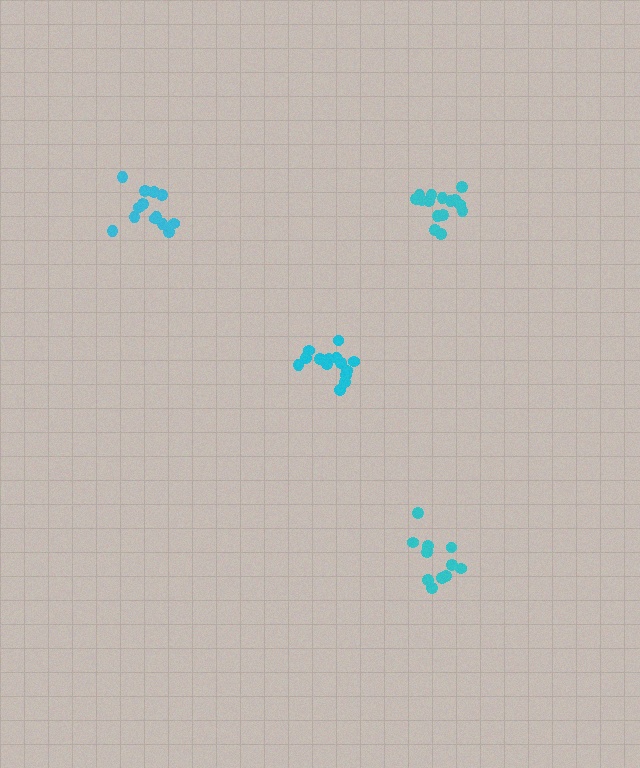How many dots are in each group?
Group 1: 14 dots, Group 2: 15 dots, Group 3: 12 dots, Group 4: 13 dots (54 total).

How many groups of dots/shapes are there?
There are 4 groups.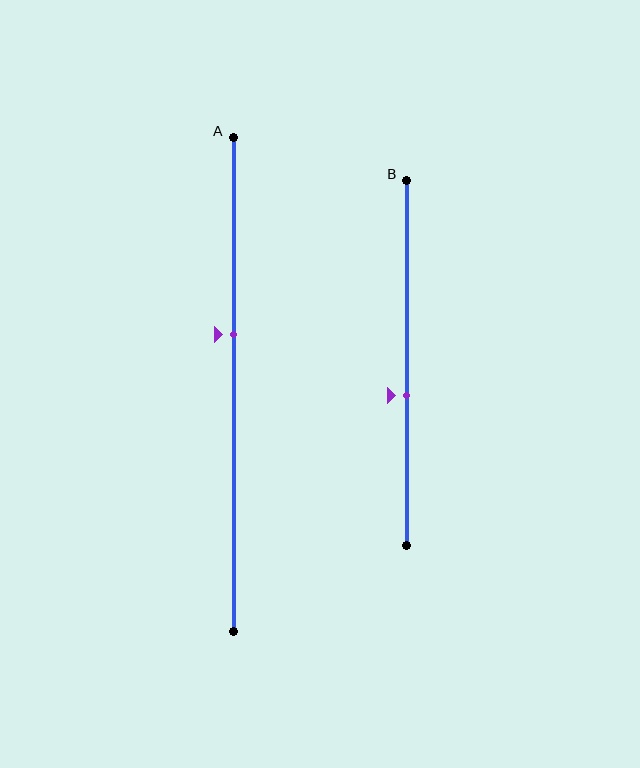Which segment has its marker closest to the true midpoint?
Segment B has its marker closest to the true midpoint.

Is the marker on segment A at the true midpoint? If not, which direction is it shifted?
No, the marker on segment A is shifted upward by about 10% of the segment length.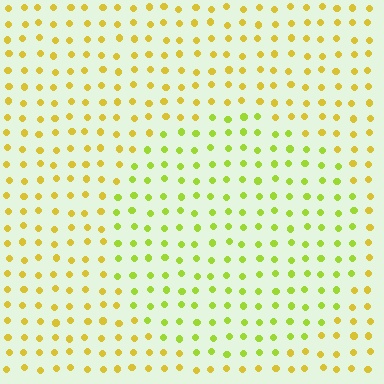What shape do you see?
I see a circle.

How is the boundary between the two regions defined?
The boundary is defined purely by a slight shift in hue (about 31 degrees). Spacing, size, and orientation are identical on both sides.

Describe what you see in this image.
The image is filled with small yellow elements in a uniform arrangement. A circle-shaped region is visible where the elements are tinted to a slightly different hue, forming a subtle color boundary.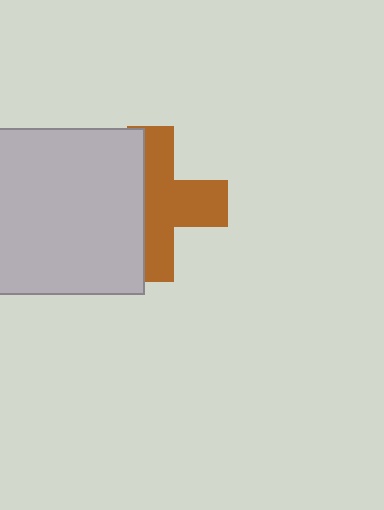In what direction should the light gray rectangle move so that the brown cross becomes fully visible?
The light gray rectangle should move left. That is the shortest direction to clear the overlap and leave the brown cross fully visible.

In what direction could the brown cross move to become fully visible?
The brown cross could move right. That would shift it out from behind the light gray rectangle entirely.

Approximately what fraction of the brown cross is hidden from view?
Roughly 43% of the brown cross is hidden behind the light gray rectangle.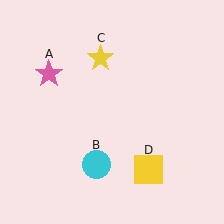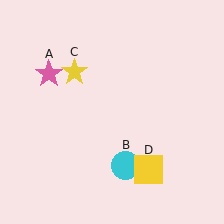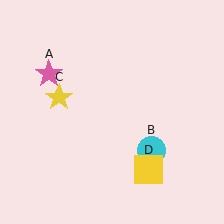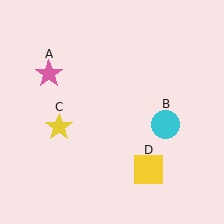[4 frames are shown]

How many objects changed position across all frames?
2 objects changed position: cyan circle (object B), yellow star (object C).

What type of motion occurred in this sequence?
The cyan circle (object B), yellow star (object C) rotated counterclockwise around the center of the scene.